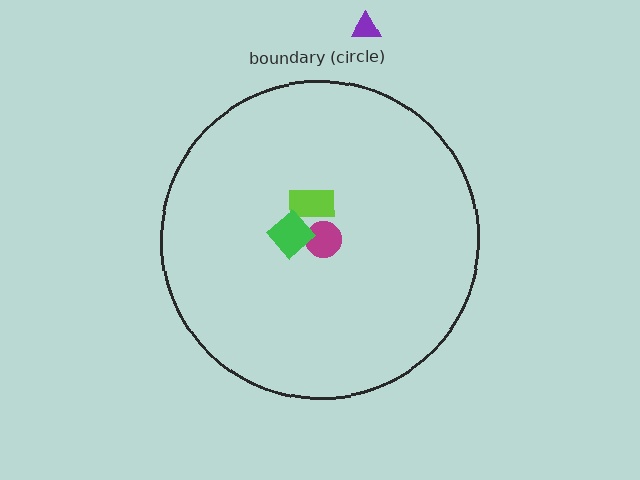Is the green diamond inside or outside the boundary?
Inside.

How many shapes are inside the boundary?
3 inside, 1 outside.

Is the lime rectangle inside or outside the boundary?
Inside.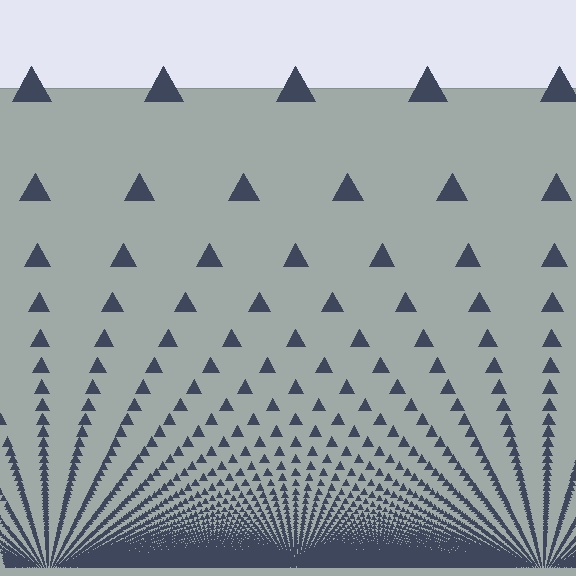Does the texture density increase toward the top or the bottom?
Density increases toward the bottom.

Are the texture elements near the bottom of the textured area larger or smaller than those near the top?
Smaller. The gradient is inverted — elements near the bottom are smaller and denser.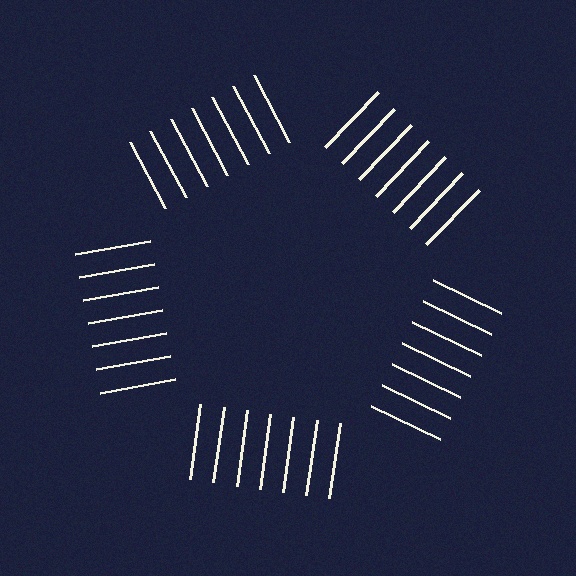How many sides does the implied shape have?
5 sides — the line-ends trace a pentagon.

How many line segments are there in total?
35 — 7 along each of the 5 edges.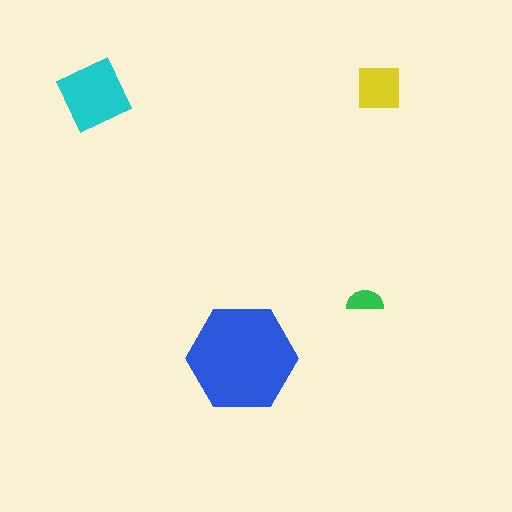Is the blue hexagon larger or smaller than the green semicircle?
Larger.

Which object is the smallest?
The green semicircle.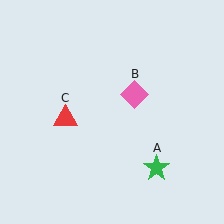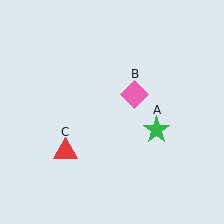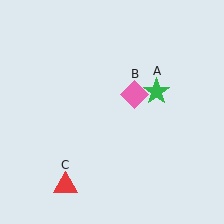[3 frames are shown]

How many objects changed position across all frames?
2 objects changed position: green star (object A), red triangle (object C).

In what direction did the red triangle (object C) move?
The red triangle (object C) moved down.